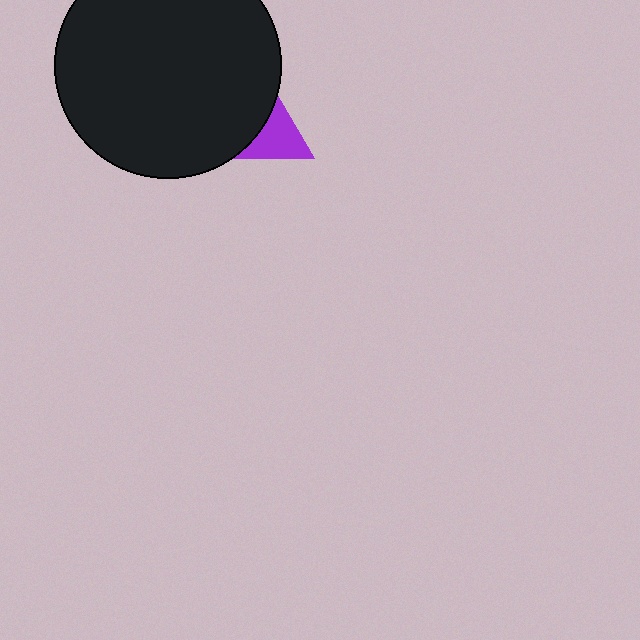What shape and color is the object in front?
The object in front is a black circle.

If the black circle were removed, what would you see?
You would see the complete purple triangle.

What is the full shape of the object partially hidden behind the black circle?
The partially hidden object is a purple triangle.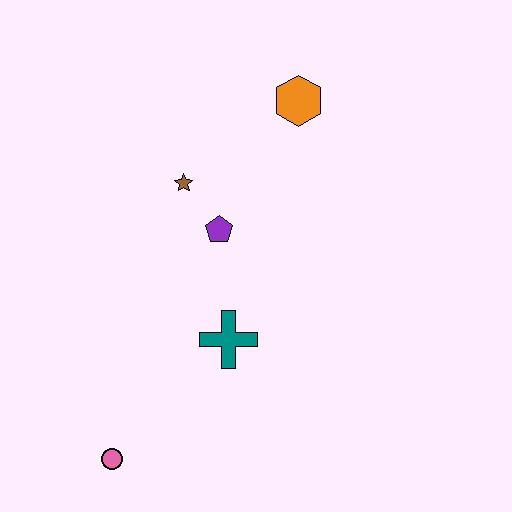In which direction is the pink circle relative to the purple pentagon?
The pink circle is below the purple pentagon.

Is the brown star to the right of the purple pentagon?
No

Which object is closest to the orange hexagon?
The brown star is closest to the orange hexagon.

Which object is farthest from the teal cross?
The orange hexagon is farthest from the teal cross.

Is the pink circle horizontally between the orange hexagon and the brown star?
No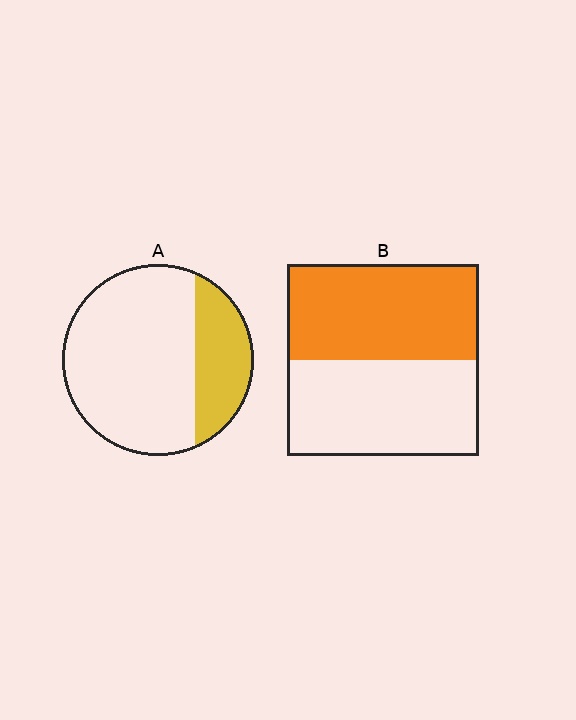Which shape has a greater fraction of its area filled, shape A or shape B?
Shape B.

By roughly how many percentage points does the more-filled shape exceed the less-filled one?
By roughly 25 percentage points (B over A).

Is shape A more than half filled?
No.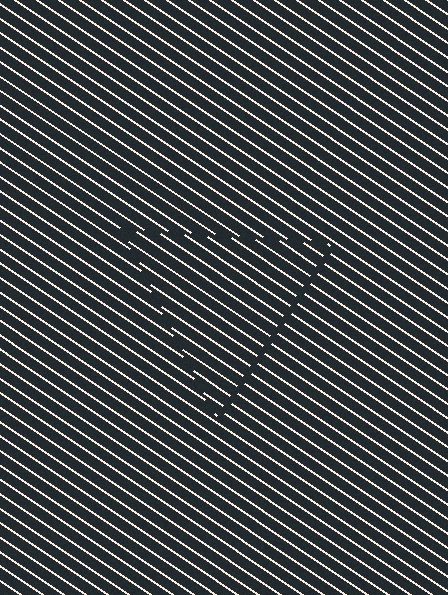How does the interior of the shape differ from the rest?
The interior of the shape contains the same grating, shifted by half a period — the contour is defined by the phase discontinuity where line-ends from the inner and outer gratings abut.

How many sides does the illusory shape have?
3 sides — the line-ends trace a triangle.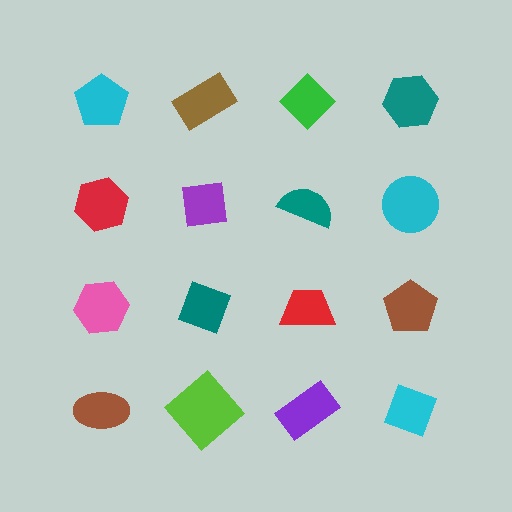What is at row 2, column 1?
A red hexagon.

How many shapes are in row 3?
4 shapes.